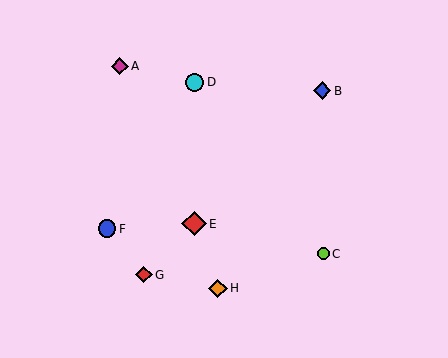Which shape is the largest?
The red diamond (labeled E) is the largest.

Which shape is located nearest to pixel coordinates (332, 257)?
The lime circle (labeled C) at (323, 254) is nearest to that location.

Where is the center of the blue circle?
The center of the blue circle is at (107, 229).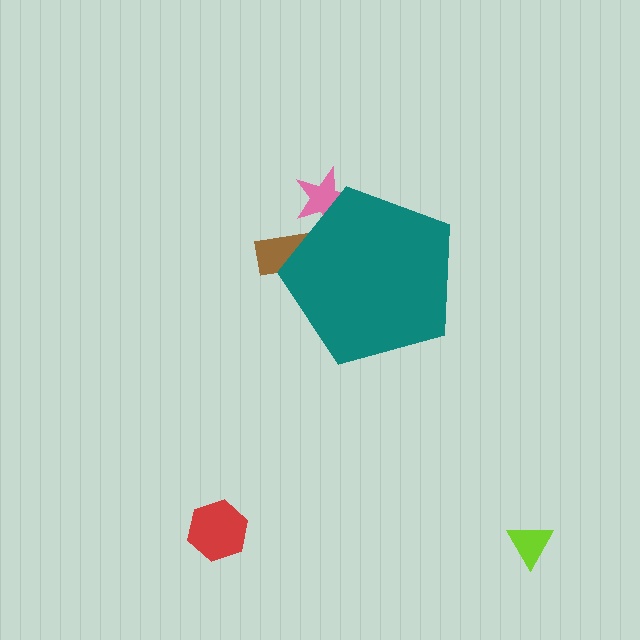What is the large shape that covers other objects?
A teal pentagon.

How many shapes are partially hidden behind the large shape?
2 shapes are partially hidden.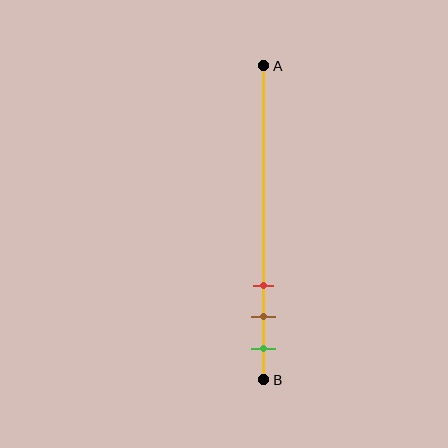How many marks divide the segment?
There are 3 marks dividing the segment.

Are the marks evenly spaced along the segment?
Yes, the marks are approximately evenly spaced.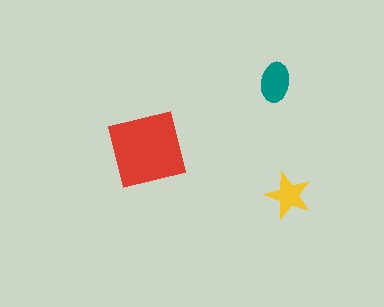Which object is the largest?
The red square.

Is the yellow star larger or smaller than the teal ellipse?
Smaller.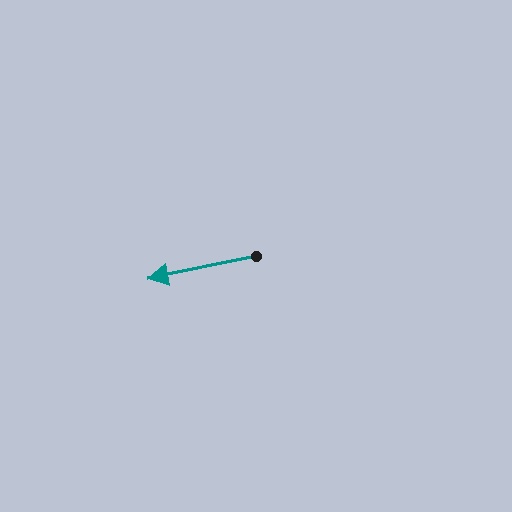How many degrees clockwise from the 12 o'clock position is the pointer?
Approximately 258 degrees.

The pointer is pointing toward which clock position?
Roughly 9 o'clock.